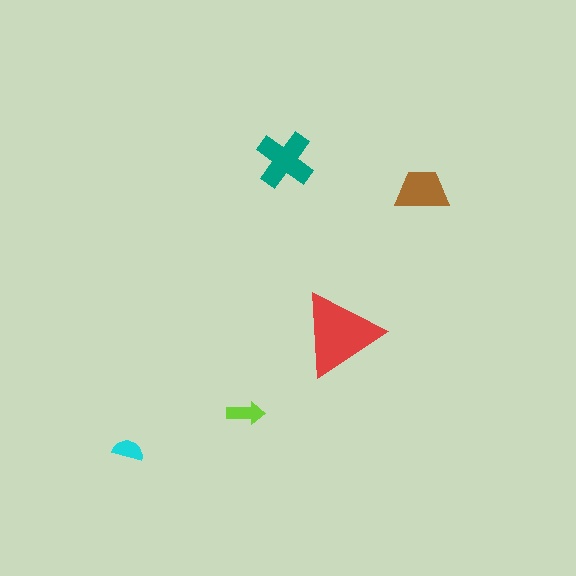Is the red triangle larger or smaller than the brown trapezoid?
Larger.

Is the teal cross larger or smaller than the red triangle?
Smaller.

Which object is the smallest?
The cyan semicircle.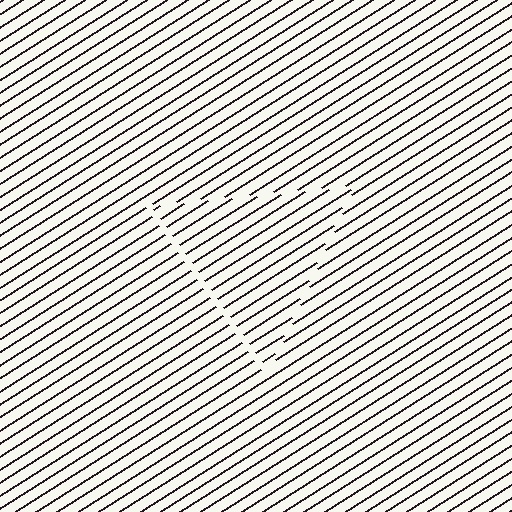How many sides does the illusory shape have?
3 sides — the line-ends trace a triangle.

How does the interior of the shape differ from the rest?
The interior of the shape contains the same grating, shifted by half a period — the contour is defined by the phase discontinuity where line-ends from the inner and outer gratings abut.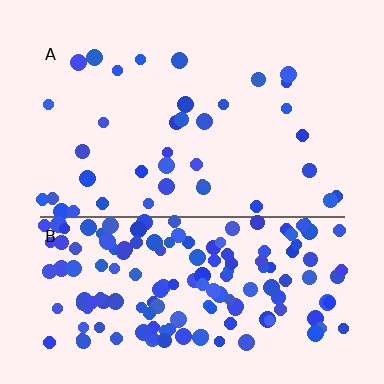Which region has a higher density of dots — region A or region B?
B (the bottom).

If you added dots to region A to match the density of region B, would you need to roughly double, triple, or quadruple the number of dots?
Approximately quadruple.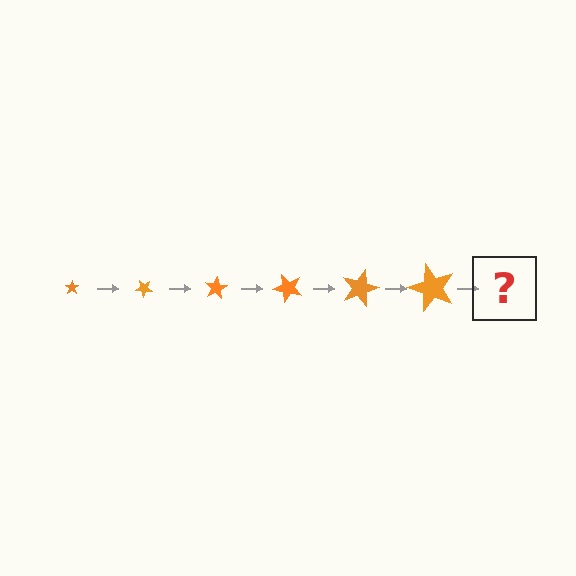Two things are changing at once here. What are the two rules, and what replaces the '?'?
The two rules are that the star grows larger each step and it rotates 40 degrees each step. The '?' should be a star, larger than the previous one and rotated 240 degrees from the start.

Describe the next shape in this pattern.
It should be a star, larger than the previous one and rotated 240 degrees from the start.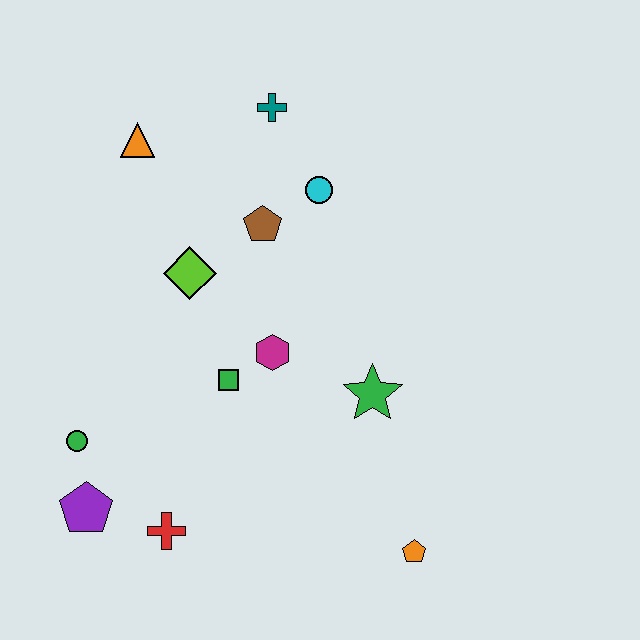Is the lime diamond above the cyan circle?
No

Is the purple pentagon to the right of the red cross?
No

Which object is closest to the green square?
The magenta hexagon is closest to the green square.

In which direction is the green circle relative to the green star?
The green circle is to the left of the green star.